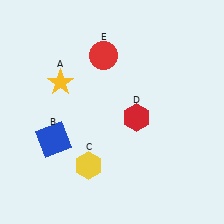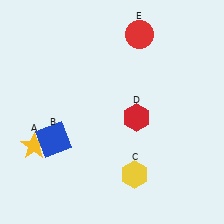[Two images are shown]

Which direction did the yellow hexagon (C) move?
The yellow hexagon (C) moved right.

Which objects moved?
The objects that moved are: the yellow star (A), the yellow hexagon (C), the red circle (E).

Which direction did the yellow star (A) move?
The yellow star (A) moved down.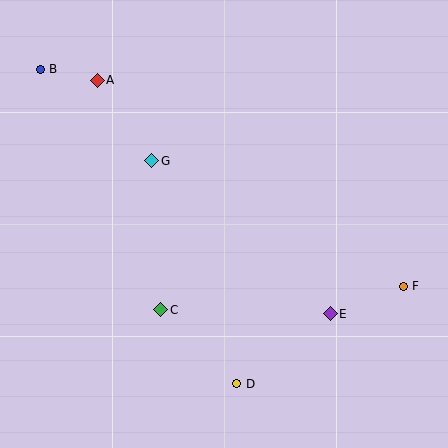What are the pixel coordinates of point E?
Point E is at (330, 314).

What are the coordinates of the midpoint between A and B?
The midpoint between A and B is at (69, 75).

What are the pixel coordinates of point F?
Point F is at (403, 286).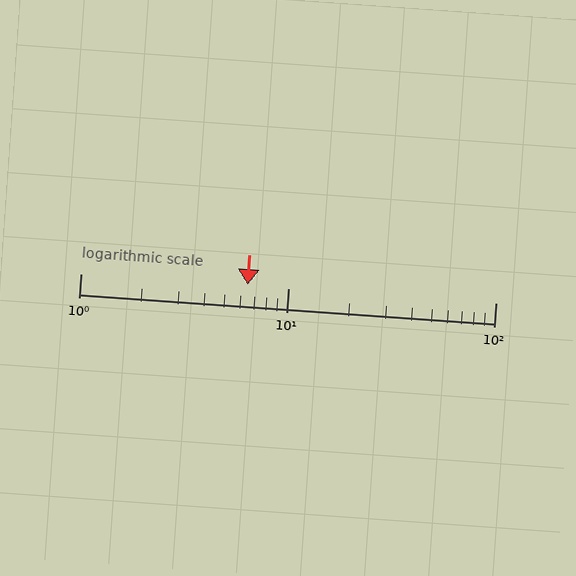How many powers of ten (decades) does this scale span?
The scale spans 2 decades, from 1 to 100.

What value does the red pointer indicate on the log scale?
The pointer indicates approximately 6.4.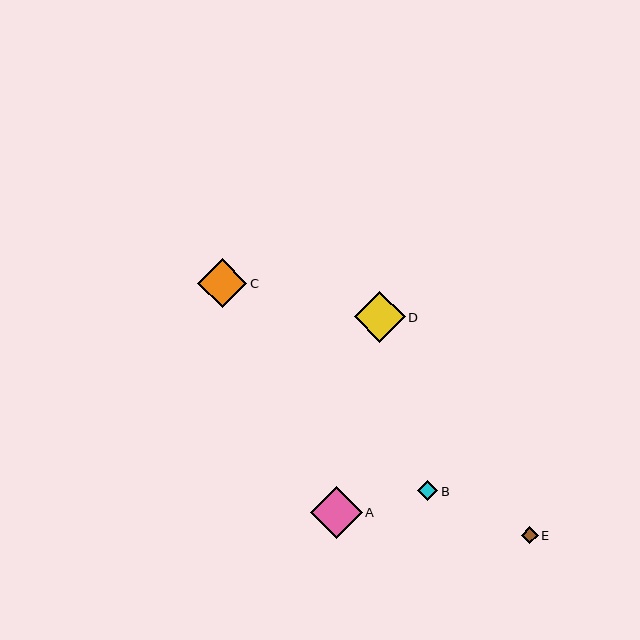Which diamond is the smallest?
Diamond E is the smallest with a size of approximately 17 pixels.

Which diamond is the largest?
Diamond A is the largest with a size of approximately 52 pixels.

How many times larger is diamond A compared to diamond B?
Diamond A is approximately 2.5 times the size of diamond B.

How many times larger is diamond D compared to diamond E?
Diamond D is approximately 3.0 times the size of diamond E.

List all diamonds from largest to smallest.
From largest to smallest: A, D, C, B, E.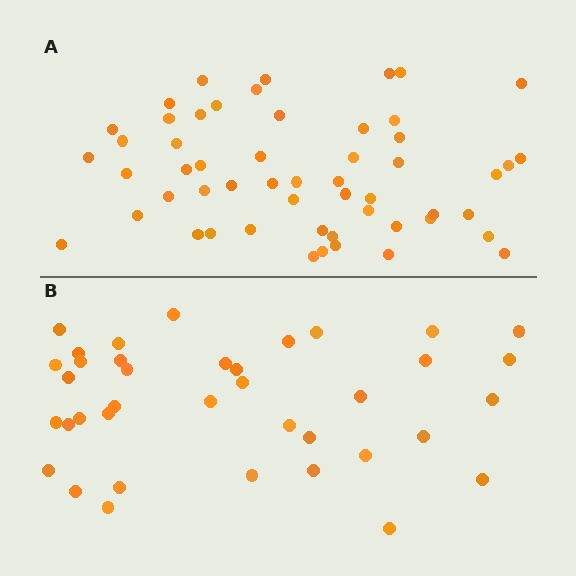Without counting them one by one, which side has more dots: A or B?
Region A (the top region) has more dots.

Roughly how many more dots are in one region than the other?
Region A has approximately 15 more dots than region B.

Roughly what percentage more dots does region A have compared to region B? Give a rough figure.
About 40% more.